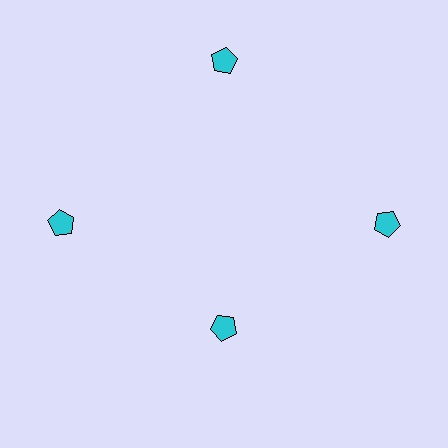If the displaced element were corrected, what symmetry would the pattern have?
It would have 4-fold rotational symmetry — the pattern would map onto itself every 90 degrees.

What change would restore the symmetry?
The symmetry would be restored by moving it outward, back onto the ring so that all 4 pentagons sit at equal angles and equal distance from the center.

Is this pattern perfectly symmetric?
No. The 4 cyan pentagons are arranged in a ring, but one element near the 6 o'clock position is pulled inward toward the center, breaking the 4-fold rotational symmetry.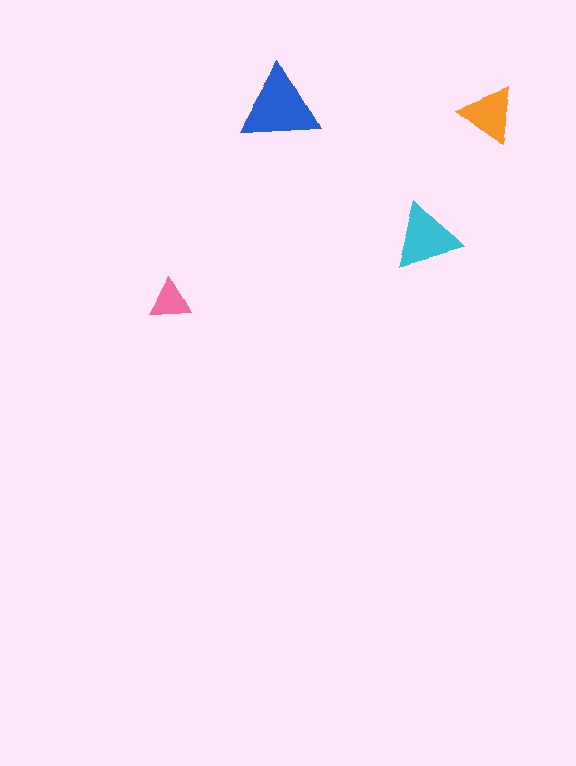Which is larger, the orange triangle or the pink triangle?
The orange one.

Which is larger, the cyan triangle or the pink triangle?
The cyan one.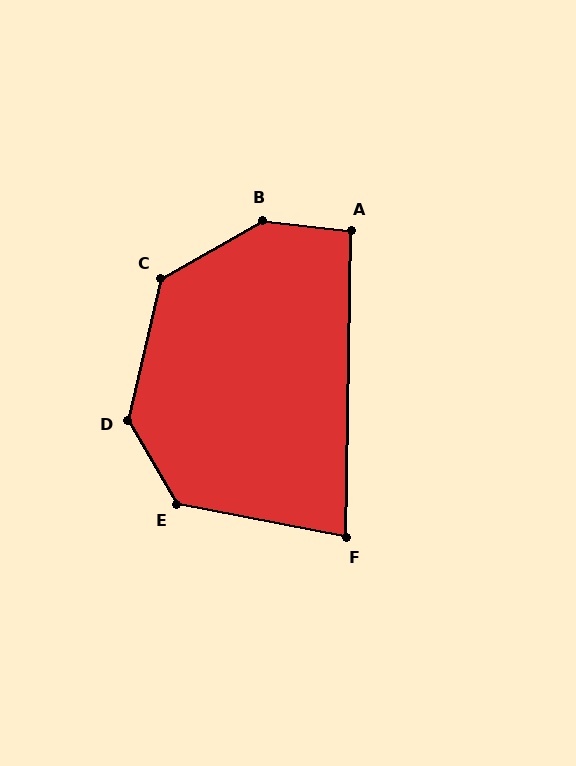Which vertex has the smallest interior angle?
F, at approximately 80 degrees.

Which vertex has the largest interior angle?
B, at approximately 144 degrees.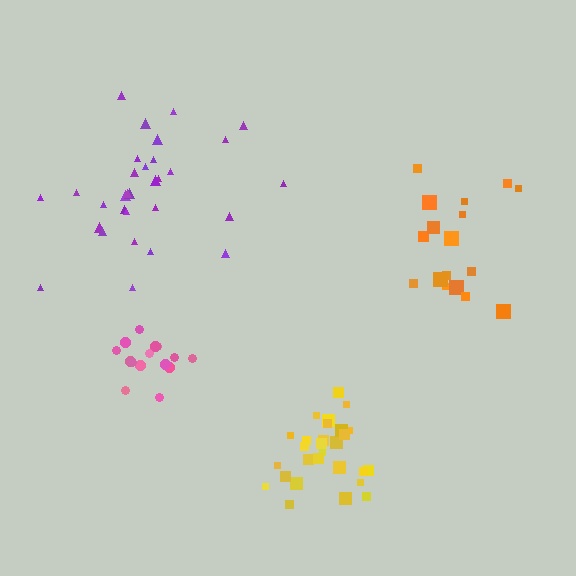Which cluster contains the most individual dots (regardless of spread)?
Purple (31).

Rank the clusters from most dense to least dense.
pink, yellow, purple, orange.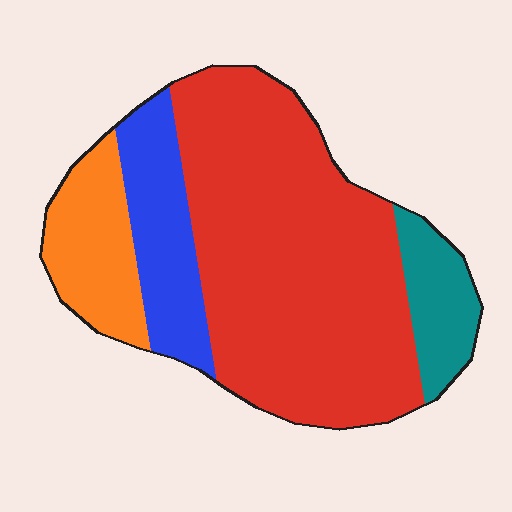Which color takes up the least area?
Teal, at roughly 10%.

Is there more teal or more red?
Red.